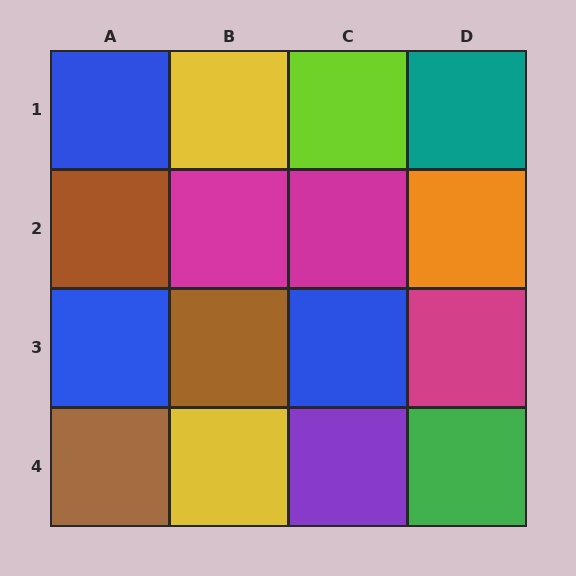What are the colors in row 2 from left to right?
Brown, magenta, magenta, orange.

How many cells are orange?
1 cell is orange.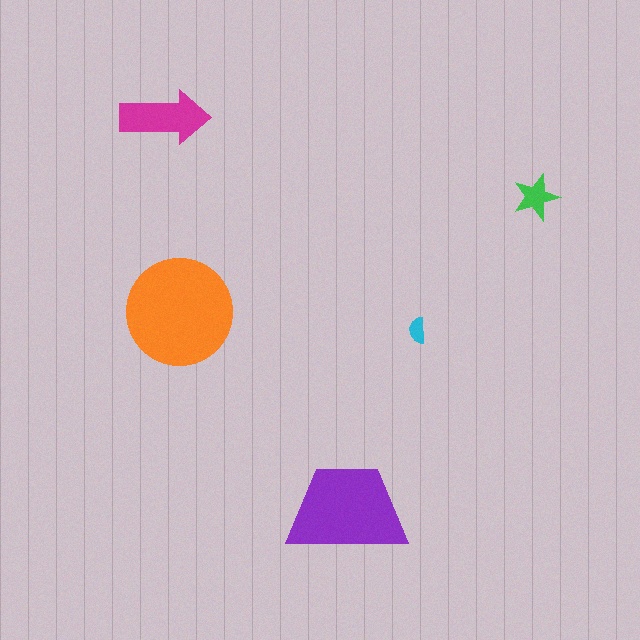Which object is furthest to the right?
The green star is rightmost.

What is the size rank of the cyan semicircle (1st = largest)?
5th.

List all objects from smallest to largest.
The cyan semicircle, the green star, the magenta arrow, the purple trapezoid, the orange circle.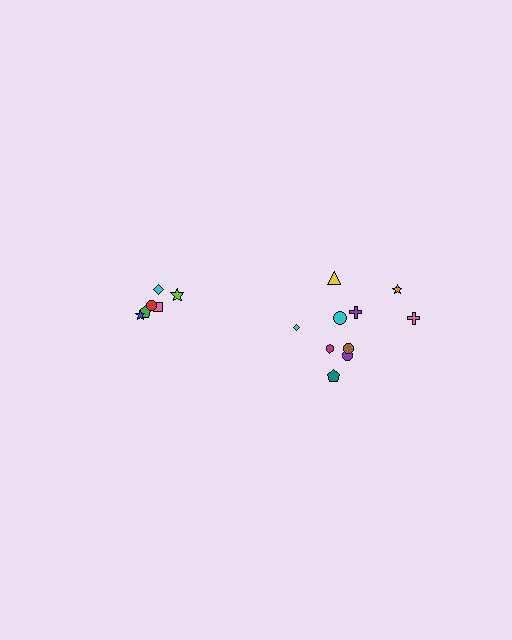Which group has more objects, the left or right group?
The right group.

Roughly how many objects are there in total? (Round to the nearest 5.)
Roughly 15 objects in total.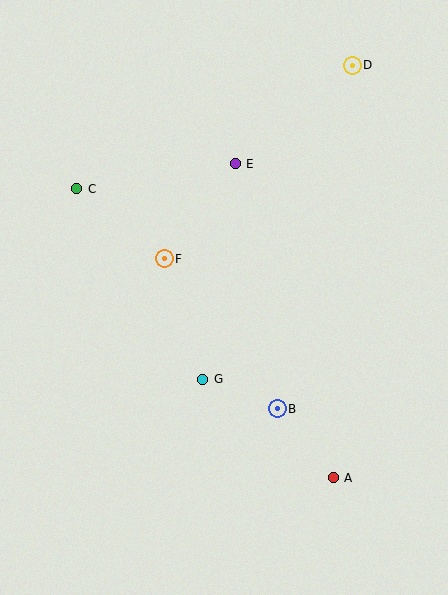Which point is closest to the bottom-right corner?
Point A is closest to the bottom-right corner.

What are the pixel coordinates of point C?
Point C is at (77, 189).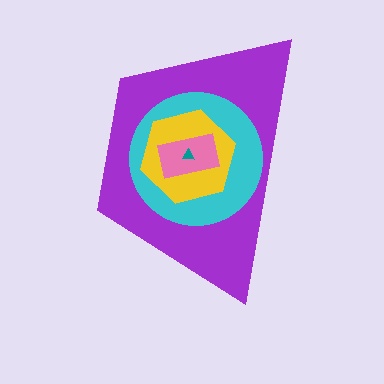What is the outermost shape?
The purple trapezoid.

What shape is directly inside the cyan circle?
The yellow hexagon.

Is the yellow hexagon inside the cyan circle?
Yes.